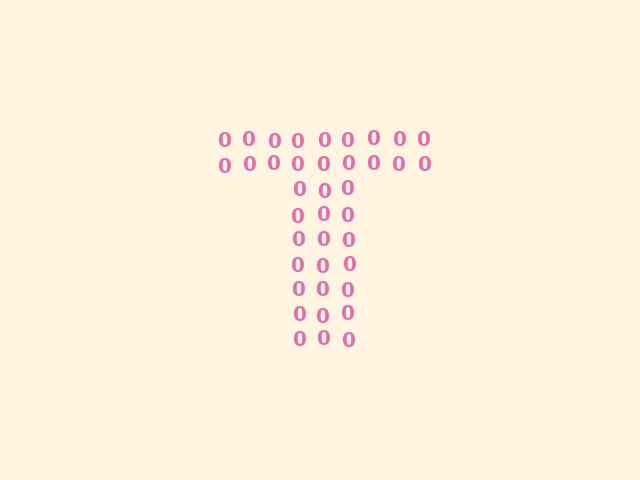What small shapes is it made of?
It is made of small digit 0's.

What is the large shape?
The large shape is the letter T.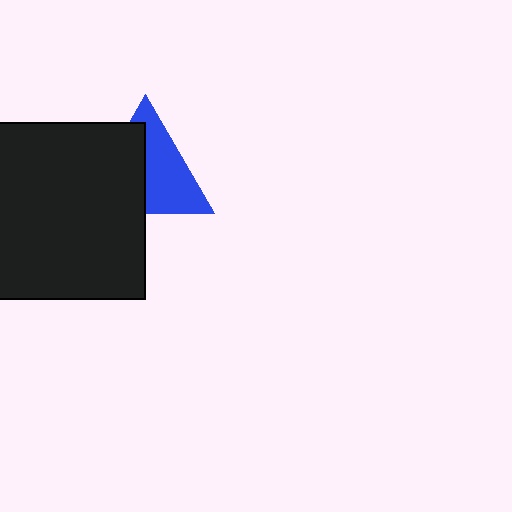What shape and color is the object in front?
The object in front is a black square.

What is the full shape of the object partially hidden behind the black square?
The partially hidden object is a blue triangle.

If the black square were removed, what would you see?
You would see the complete blue triangle.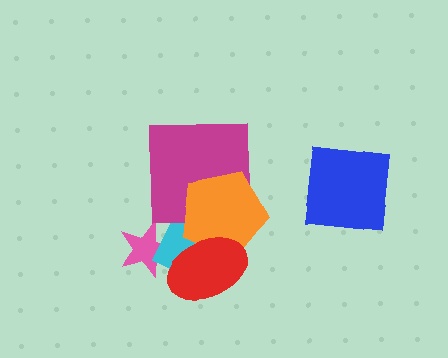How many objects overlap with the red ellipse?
3 objects overlap with the red ellipse.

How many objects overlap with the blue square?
0 objects overlap with the blue square.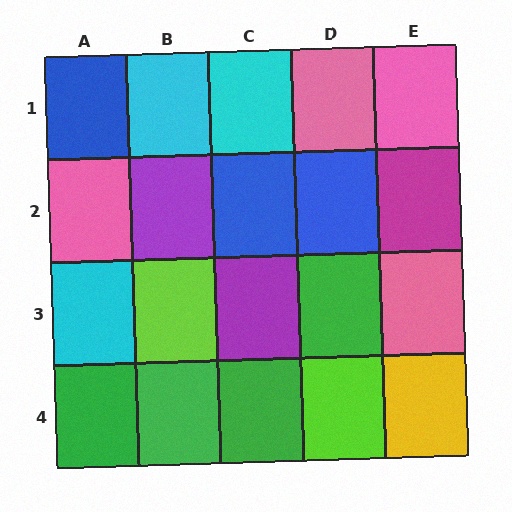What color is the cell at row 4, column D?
Lime.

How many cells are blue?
3 cells are blue.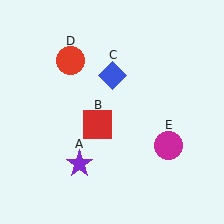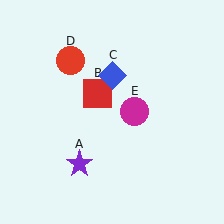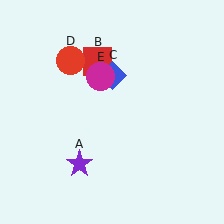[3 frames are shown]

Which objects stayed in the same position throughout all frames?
Purple star (object A) and blue diamond (object C) and red circle (object D) remained stationary.